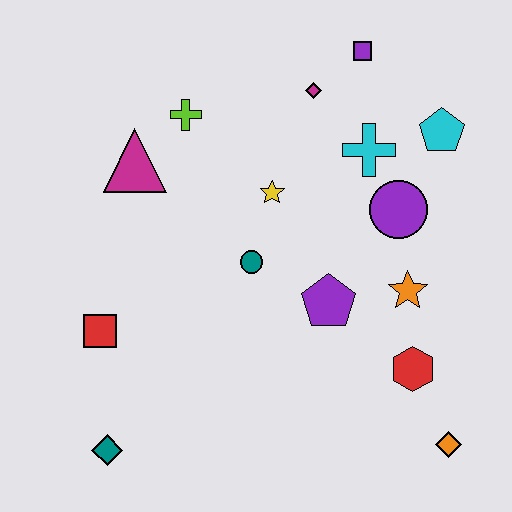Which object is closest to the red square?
The teal diamond is closest to the red square.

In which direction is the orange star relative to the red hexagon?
The orange star is above the red hexagon.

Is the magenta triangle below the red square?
No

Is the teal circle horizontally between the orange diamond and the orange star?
No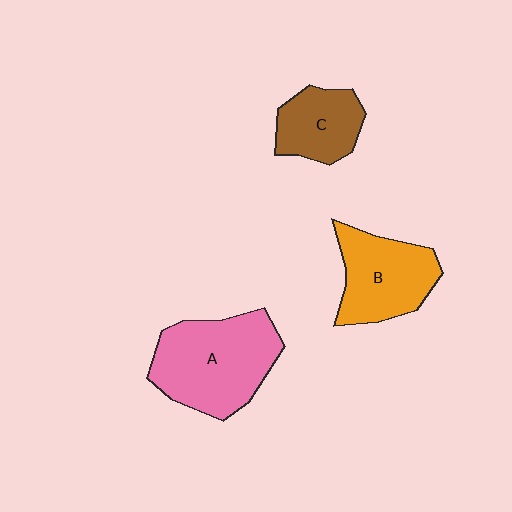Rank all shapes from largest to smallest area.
From largest to smallest: A (pink), B (orange), C (brown).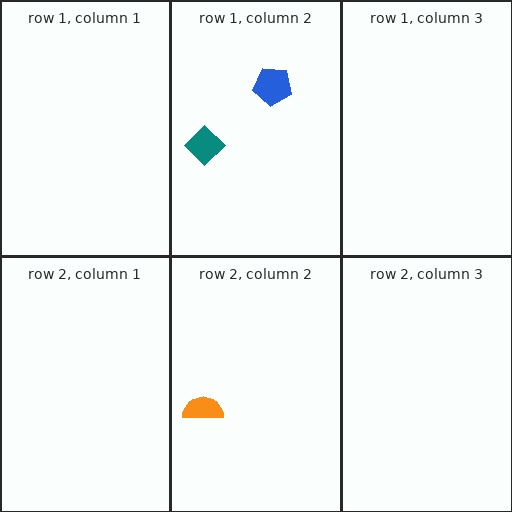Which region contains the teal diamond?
The row 1, column 2 region.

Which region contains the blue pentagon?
The row 1, column 2 region.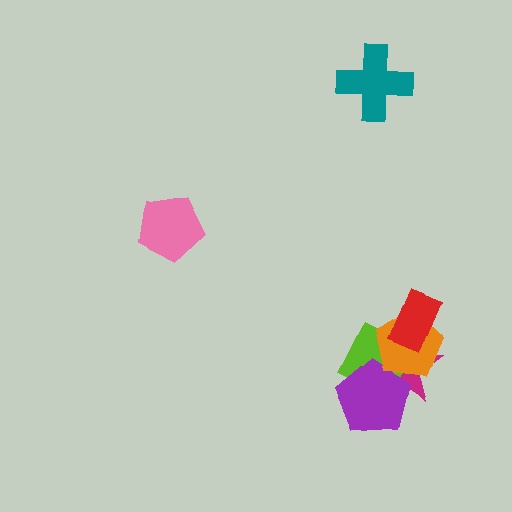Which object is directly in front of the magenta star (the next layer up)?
The lime square is directly in front of the magenta star.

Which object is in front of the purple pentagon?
The orange pentagon is in front of the purple pentagon.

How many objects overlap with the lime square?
3 objects overlap with the lime square.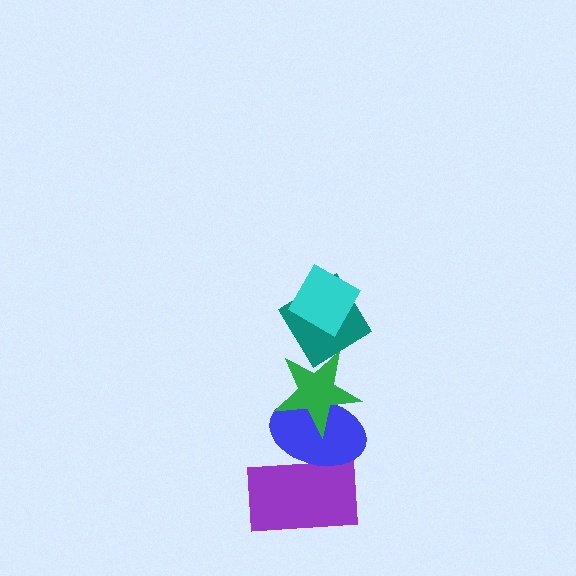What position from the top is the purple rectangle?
The purple rectangle is 5th from the top.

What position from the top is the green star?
The green star is 3rd from the top.